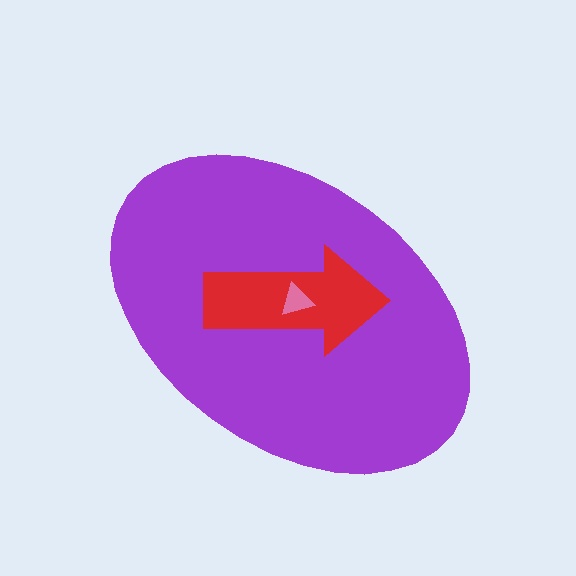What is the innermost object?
The pink triangle.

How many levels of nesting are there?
3.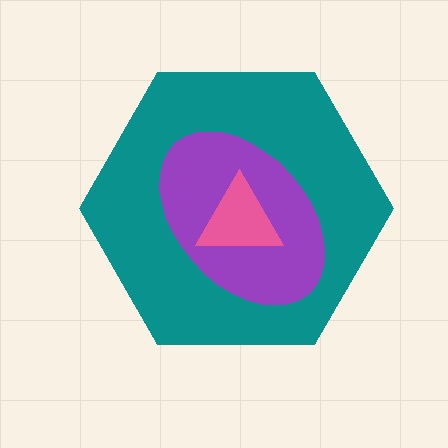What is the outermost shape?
The teal hexagon.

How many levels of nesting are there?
3.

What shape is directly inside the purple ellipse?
The pink triangle.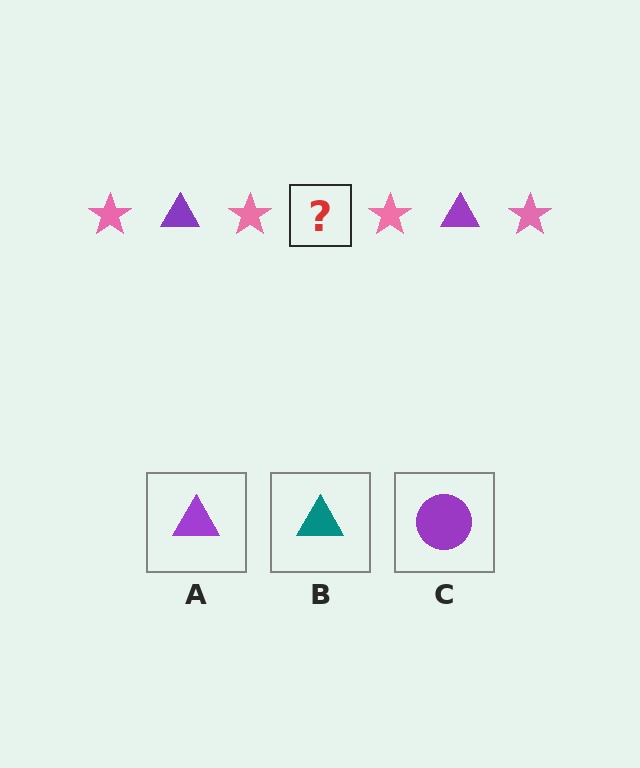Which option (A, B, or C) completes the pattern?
A.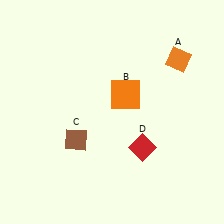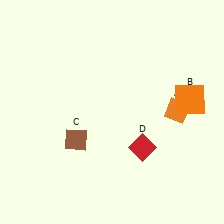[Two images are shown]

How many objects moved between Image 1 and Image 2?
2 objects moved between the two images.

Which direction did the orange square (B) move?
The orange square (B) moved right.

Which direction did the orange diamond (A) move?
The orange diamond (A) moved down.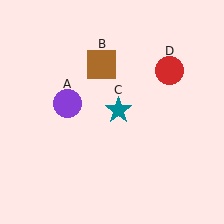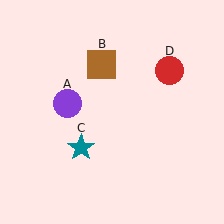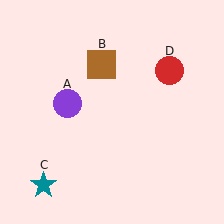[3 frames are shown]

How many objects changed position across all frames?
1 object changed position: teal star (object C).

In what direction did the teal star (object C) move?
The teal star (object C) moved down and to the left.